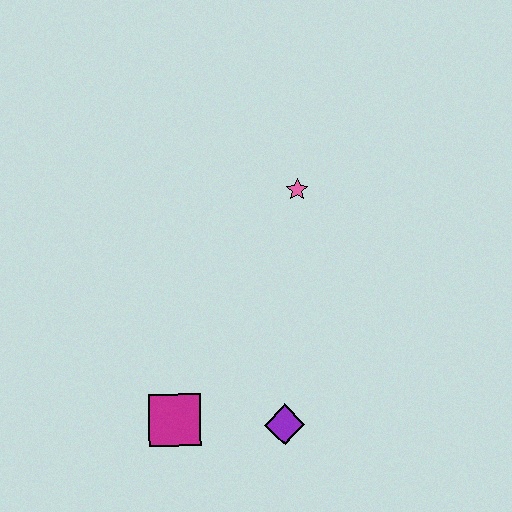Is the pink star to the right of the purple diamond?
Yes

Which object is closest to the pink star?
The purple diamond is closest to the pink star.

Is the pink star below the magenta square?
No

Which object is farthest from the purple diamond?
The pink star is farthest from the purple diamond.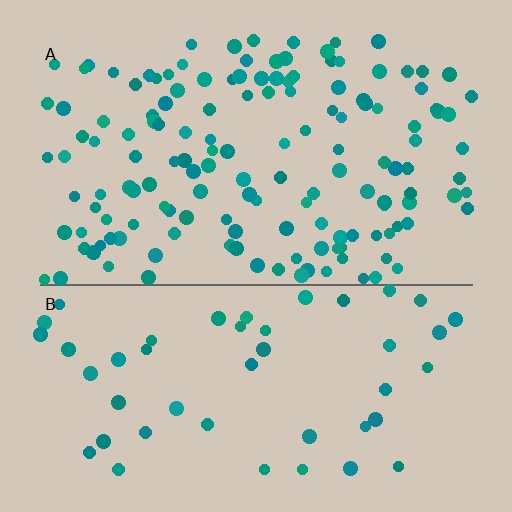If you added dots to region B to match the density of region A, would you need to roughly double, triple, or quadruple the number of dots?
Approximately triple.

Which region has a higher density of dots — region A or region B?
A (the top).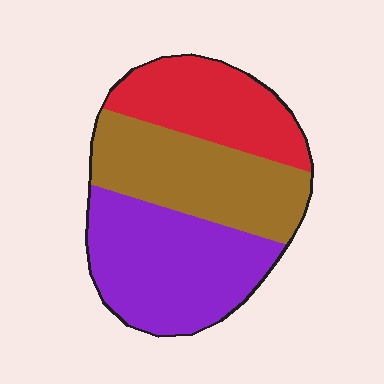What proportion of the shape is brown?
Brown covers about 35% of the shape.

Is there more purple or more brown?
Purple.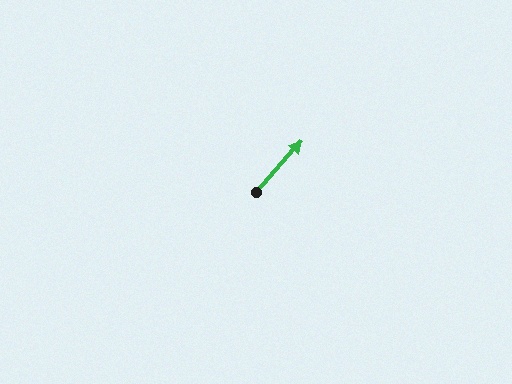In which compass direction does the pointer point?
Northeast.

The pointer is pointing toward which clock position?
Roughly 1 o'clock.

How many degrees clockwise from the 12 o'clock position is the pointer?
Approximately 42 degrees.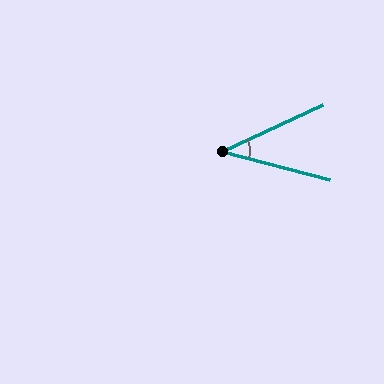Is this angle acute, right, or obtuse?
It is acute.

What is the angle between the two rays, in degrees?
Approximately 40 degrees.